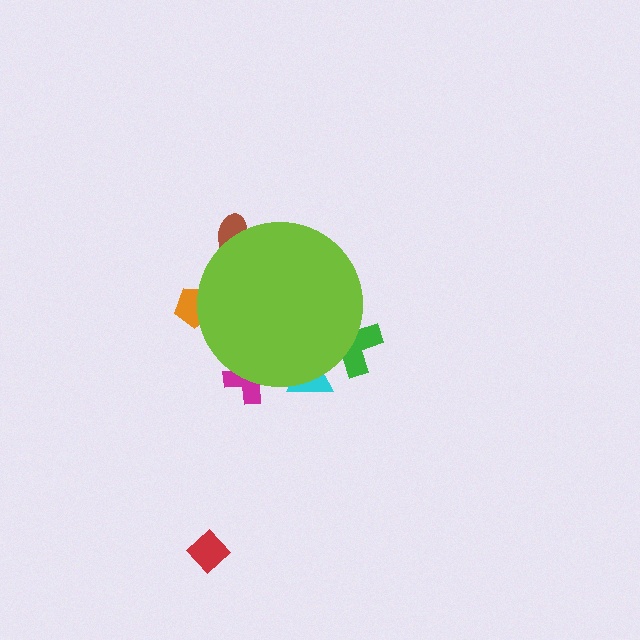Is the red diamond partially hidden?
No, the red diamond is fully visible.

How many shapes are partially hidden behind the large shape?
5 shapes are partially hidden.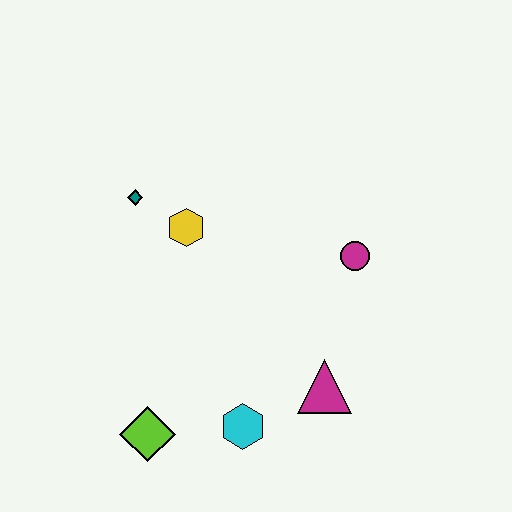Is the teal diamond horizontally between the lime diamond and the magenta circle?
No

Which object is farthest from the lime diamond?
The magenta circle is farthest from the lime diamond.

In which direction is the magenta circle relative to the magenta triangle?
The magenta circle is above the magenta triangle.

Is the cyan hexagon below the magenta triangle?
Yes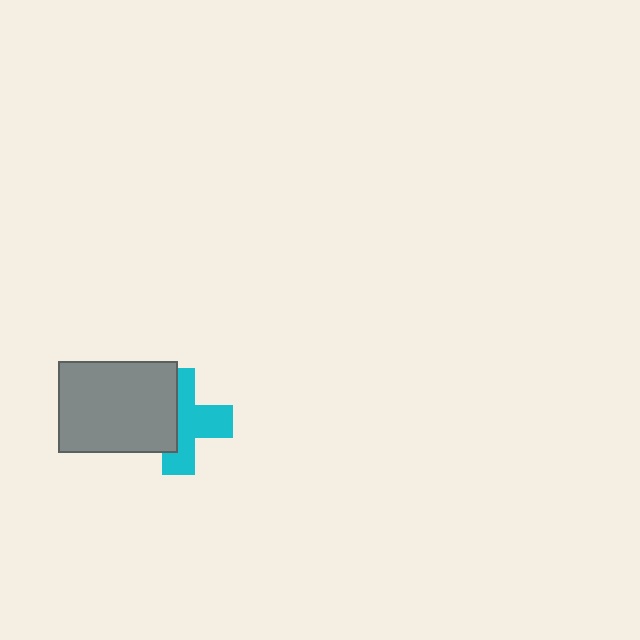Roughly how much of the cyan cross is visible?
About half of it is visible (roughly 58%).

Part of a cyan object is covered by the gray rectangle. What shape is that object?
It is a cross.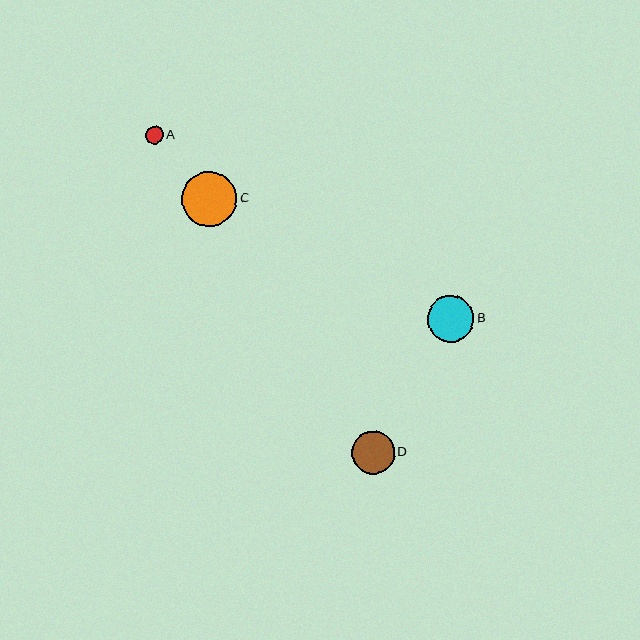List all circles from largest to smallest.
From largest to smallest: C, B, D, A.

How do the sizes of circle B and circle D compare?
Circle B and circle D are approximately the same size.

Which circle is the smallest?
Circle A is the smallest with a size of approximately 17 pixels.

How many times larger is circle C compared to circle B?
Circle C is approximately 1.2 times the size of circle B.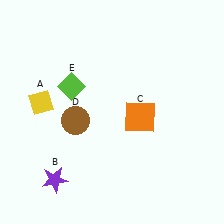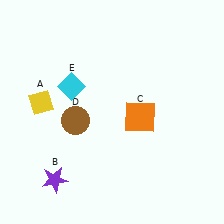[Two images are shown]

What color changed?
The diamond (E) changed from lime in Image 1 to cyan in Image 2.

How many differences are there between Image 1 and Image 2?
There is 1 difference between the two images.